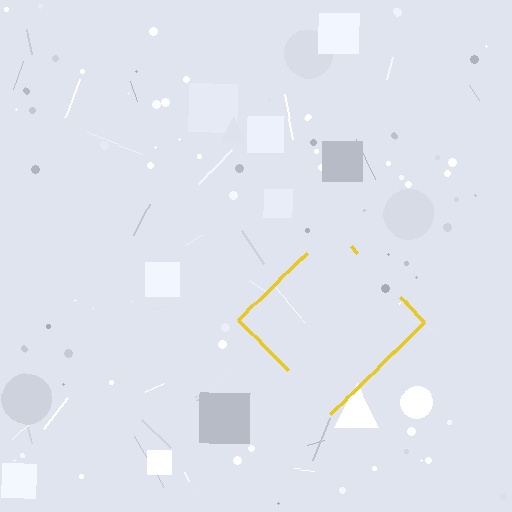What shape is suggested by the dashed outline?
The dashed outline suggests a diamond.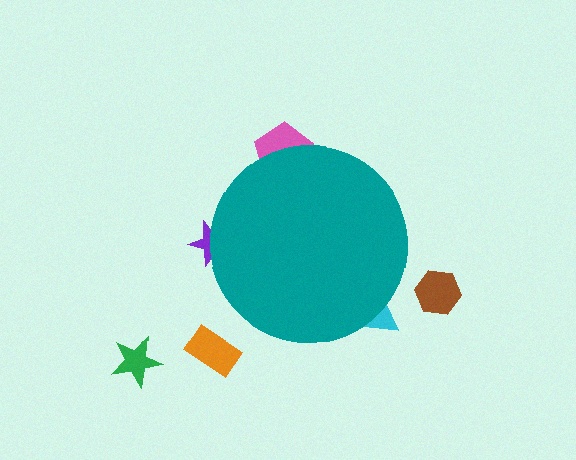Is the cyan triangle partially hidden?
Yes, the cyan triangle is partially hidden behind the teal circle.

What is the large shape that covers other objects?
A teal circle.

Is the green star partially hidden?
No, the green star is fully visible.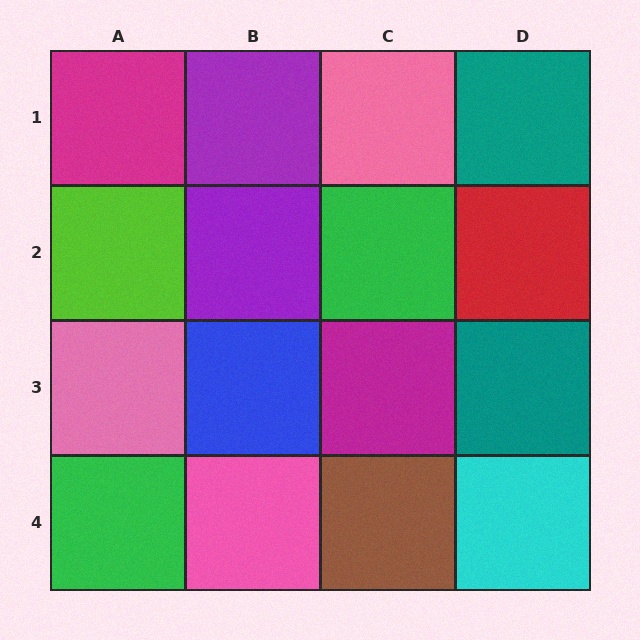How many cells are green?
2 cells are green.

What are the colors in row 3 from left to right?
Pink, blue, magenta, teal.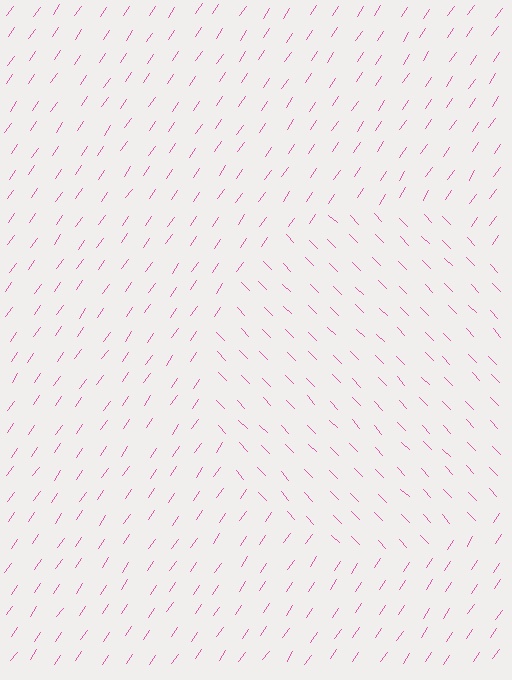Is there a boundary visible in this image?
Yes, there is a texture boundary formed by a change in line orientation.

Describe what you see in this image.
The image is filled with small pink line segments. A circle region in the image has lines oriented differently from the surrounding lines, creating a visible texture boundary.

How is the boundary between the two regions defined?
The boundary is defined purely by a change in line orientation (approximately 79 degrees difference). All lines are the same color and thickness.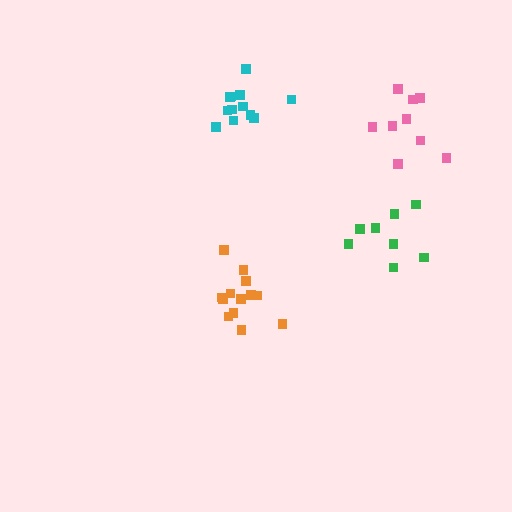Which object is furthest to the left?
The cyan cluster is leftmost.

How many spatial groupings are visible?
There are 4 spatial groupings.